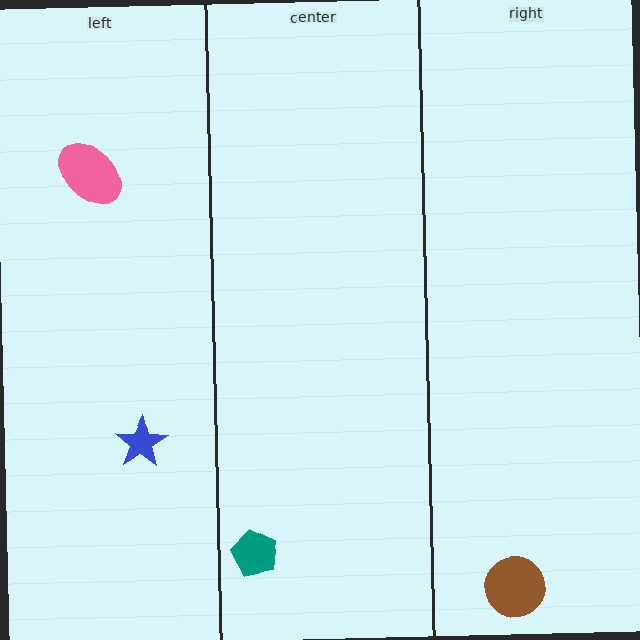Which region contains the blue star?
The left region.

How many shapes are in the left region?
2.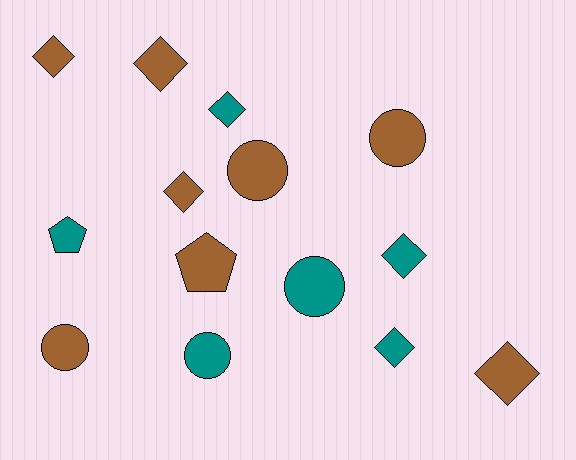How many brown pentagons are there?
There is 1 brown pentagon.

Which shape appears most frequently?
Diamond, with 7 objects.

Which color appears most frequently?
Brown, with 8 objects.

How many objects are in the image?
There are 14 objects.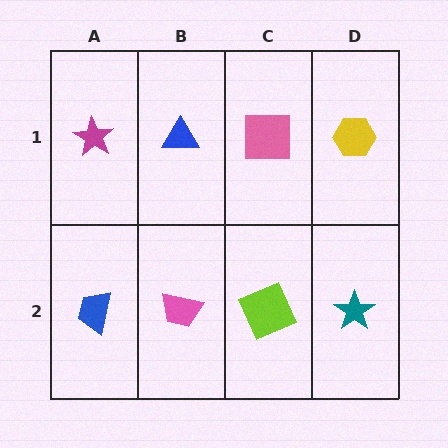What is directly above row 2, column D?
A yellow hexagon.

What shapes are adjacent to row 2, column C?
A pink square (row 1, column C), a pink trapezoid (row 2, column B), a teal star (row 2, column D).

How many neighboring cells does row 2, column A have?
2.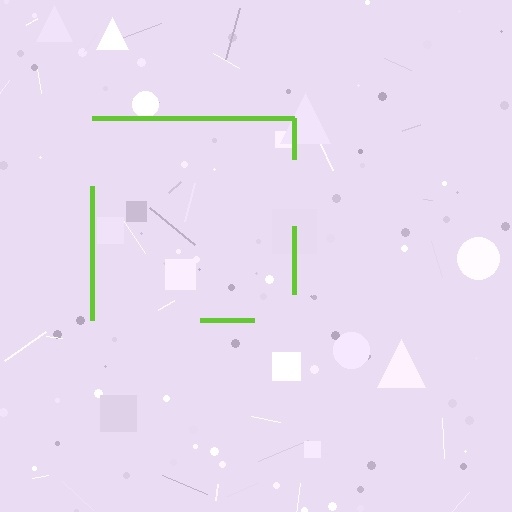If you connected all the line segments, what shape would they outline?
They would outline a square.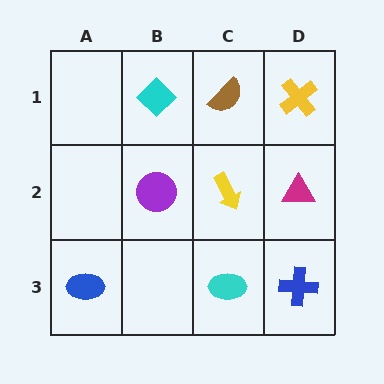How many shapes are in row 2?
3 shapes.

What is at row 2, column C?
A yellow arrow.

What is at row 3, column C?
A cyan ellipse.